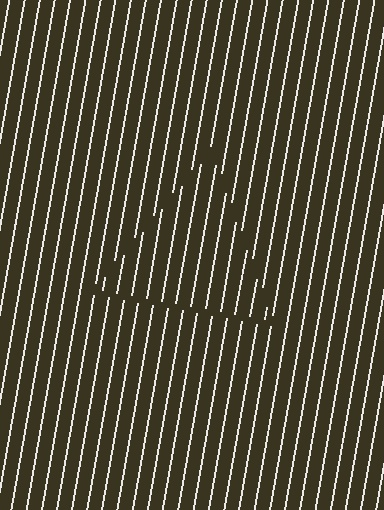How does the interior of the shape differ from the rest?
The interior of the shape contains the same grating, shifted by half a period — the contour is defined by the phase discontinuity where line-ends from the inner and outer gratings abut.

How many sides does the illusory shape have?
3 sides — the line-ends trace a triangle.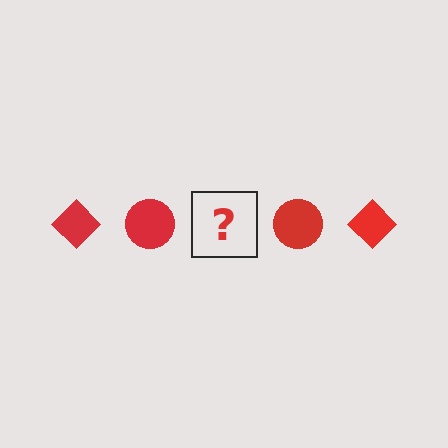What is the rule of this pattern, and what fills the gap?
The rule is that the pattern cycles through diamond, circle shapes in red. The gap should be filled with a red diamond.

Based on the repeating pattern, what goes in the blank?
The blank should be a red diamond.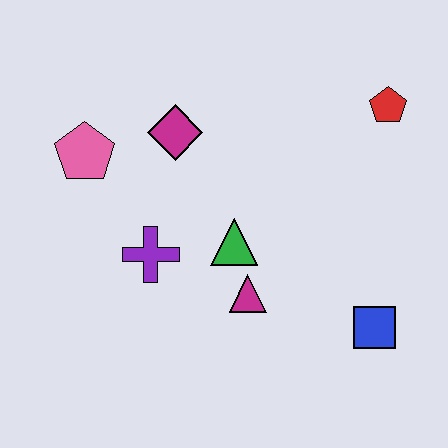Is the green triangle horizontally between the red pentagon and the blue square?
No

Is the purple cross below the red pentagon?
Yes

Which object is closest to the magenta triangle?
The green triangle is closest to the magenta triangle.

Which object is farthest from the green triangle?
The red pentagon is farthest from the green triangle.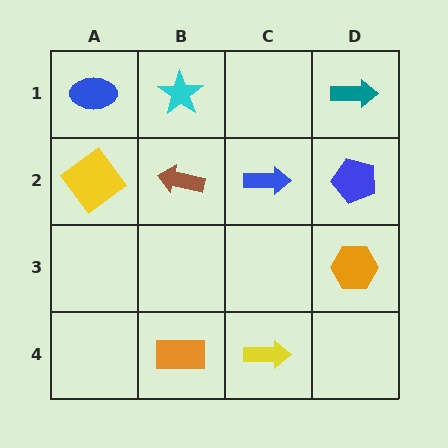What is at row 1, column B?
A cyan star.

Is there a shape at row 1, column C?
No, that cell is empty.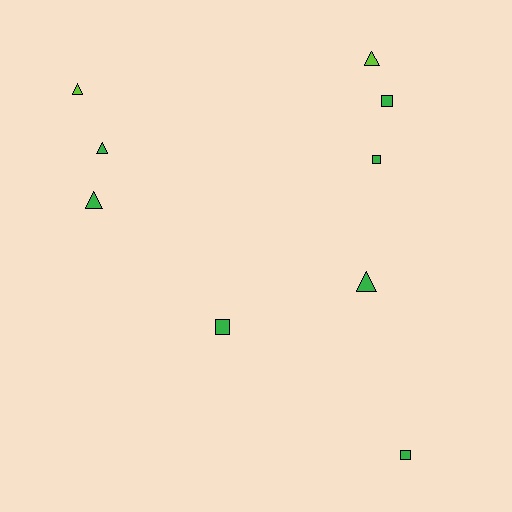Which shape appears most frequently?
Triangle, with 5 objects.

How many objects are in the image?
There are 9 objects.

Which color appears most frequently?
Green, with 7 objects.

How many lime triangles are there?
There are 2 lime triangles.